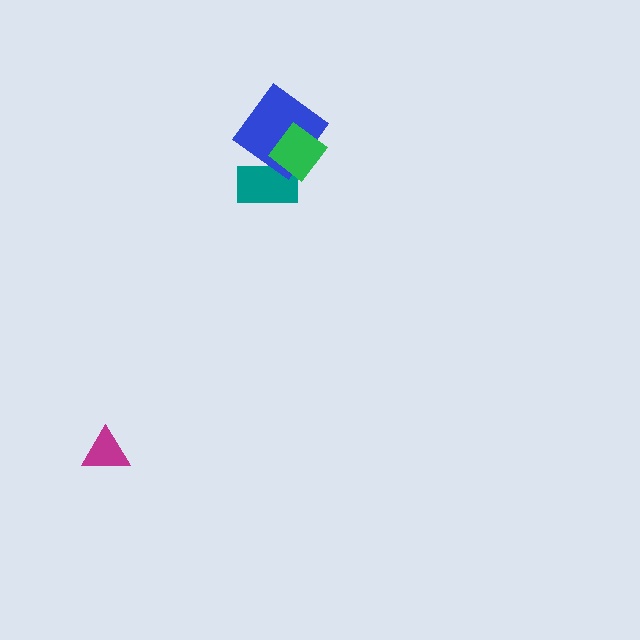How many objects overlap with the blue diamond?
2 objects overlap with the blue diamond.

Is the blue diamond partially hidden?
Yes, it is partially covered by another shape.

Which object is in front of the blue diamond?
The green diamond is in front of the blue diamond.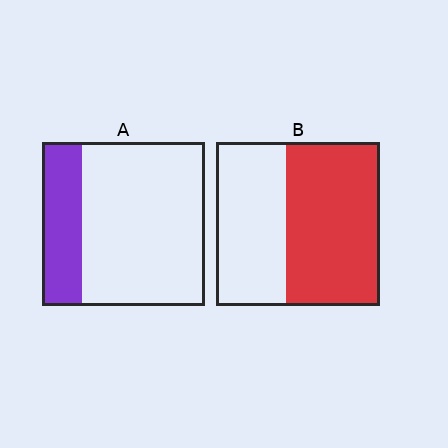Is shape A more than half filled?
No.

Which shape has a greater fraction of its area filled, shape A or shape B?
Shape B.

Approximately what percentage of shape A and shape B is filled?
A is approximately 25% and B is approximately 55%.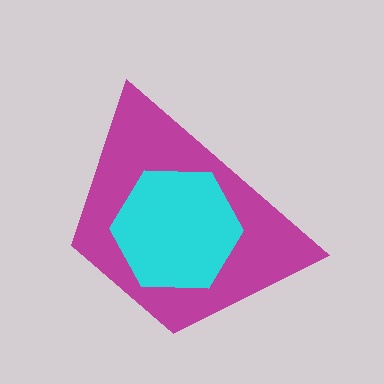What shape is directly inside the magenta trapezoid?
The cyan hexagon.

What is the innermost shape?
The cyan hexagon.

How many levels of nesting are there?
2.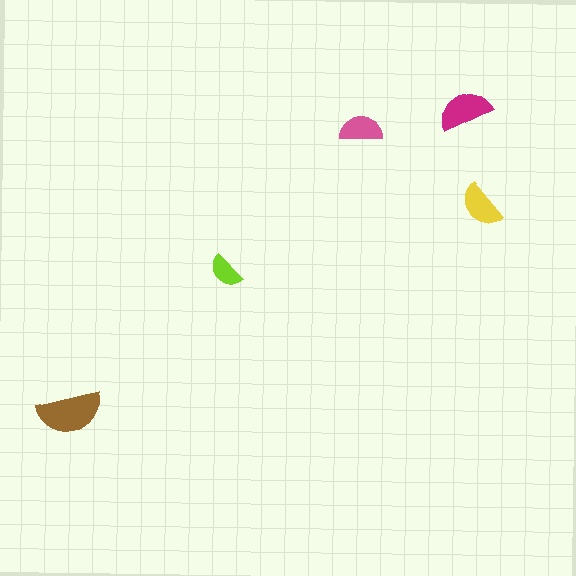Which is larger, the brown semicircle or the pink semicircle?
The brown one.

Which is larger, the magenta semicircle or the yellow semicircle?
The magenta one.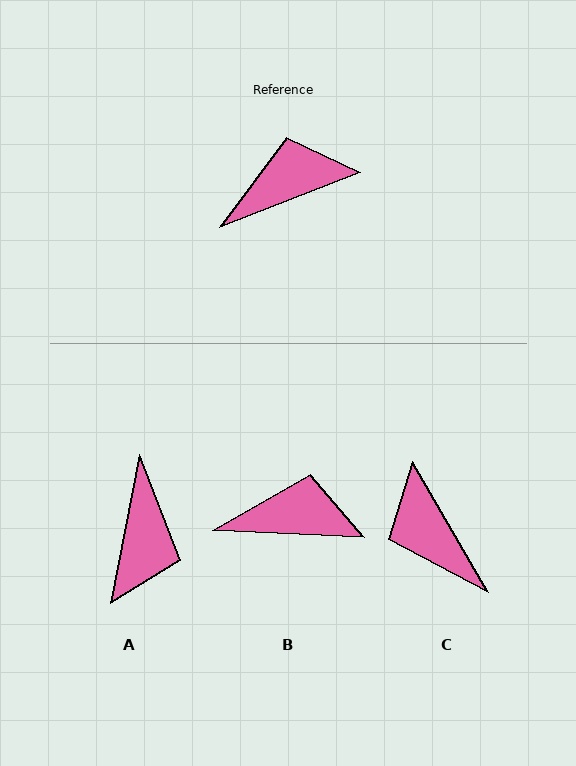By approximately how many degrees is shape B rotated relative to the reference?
Approximately 24 degrees clockwise.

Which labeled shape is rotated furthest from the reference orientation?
A, about 122 degrees away.